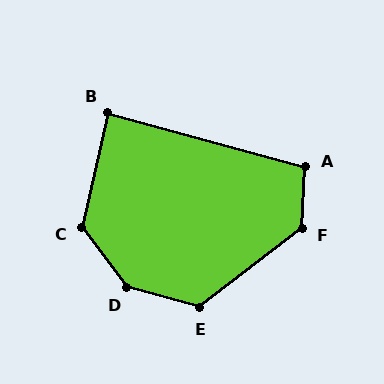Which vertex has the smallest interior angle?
B, at approximately 87 degrees.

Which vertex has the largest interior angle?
D, at approximately 142 degrees.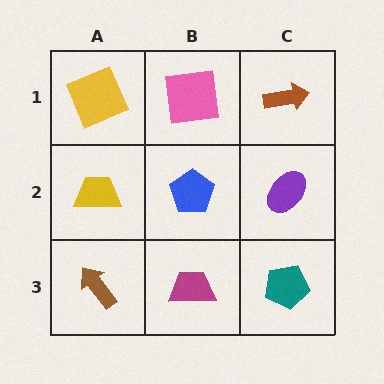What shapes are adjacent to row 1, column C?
A purple ellipse (row 2, column C), a pink square (row 1, column B).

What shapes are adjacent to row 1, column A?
A yellow trapezoid (row 2, column A), a pink square (row 1, column B).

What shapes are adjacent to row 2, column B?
A pink square (row 1, column B), a magenta trapezoid (row 3, column B), a yellow trapezoid (row 2, column A), a purple ellipse (row 2, column C).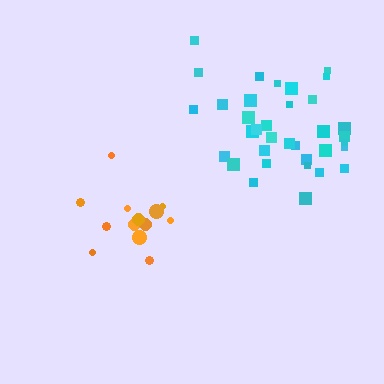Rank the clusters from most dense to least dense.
orange, cyan.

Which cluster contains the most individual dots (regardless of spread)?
Cyan (35).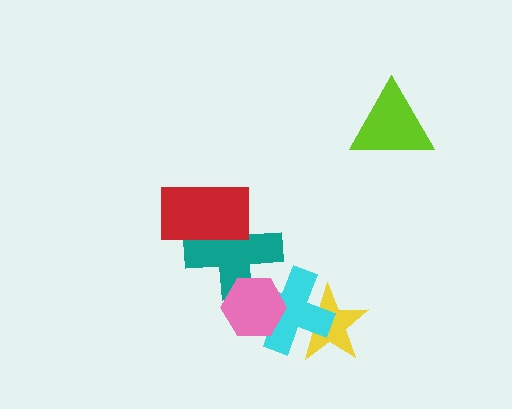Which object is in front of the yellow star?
The cyan cross is in front of the yellow star.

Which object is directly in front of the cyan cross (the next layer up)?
The teal cross is directly in front of the cyan cross.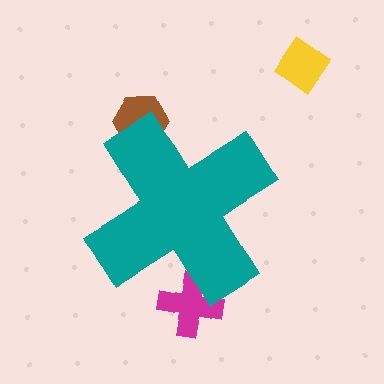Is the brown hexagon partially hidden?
Yes, the brown hexagon is partially hidden behind the teal cross.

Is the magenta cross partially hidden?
Yes, the magenta cross is partially hidden behind the teal cross.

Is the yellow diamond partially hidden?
No, the yellow diamond is fully visible.